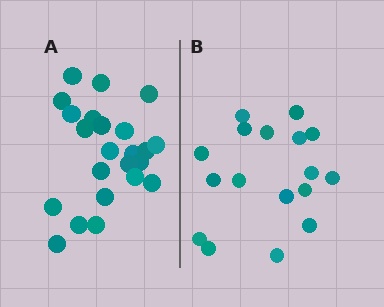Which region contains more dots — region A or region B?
Region A (the left region) has more dots.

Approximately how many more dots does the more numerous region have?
Region A has about 6 more dots than region B.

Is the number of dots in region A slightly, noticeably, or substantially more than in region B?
Region A has noticeably more, but not dramatically so. The ratio is roughly 1.4 to 1.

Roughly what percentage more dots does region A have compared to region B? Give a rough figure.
About 35% more.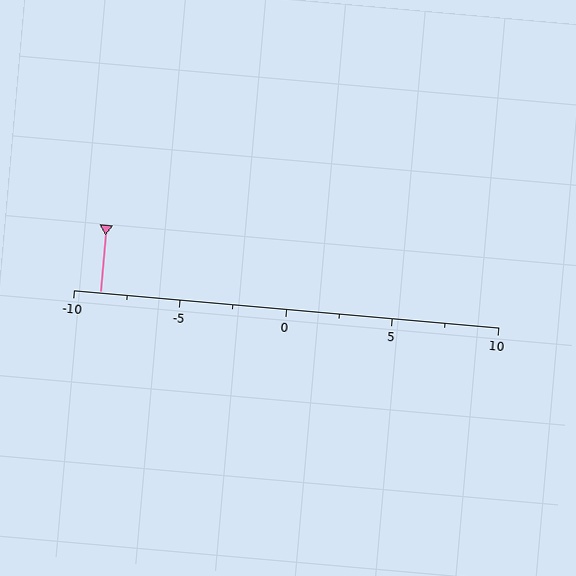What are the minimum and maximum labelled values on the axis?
The axis runs from -10 to 10.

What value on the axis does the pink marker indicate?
The marker indicates approximately -8.8.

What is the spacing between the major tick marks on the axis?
The major ticks are spaced 5 apart.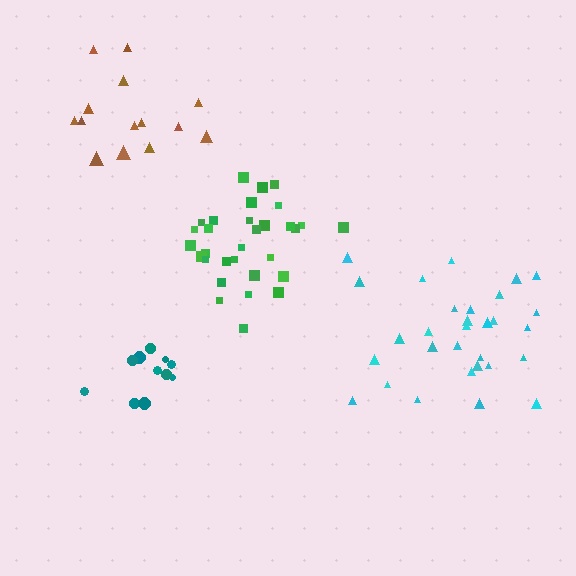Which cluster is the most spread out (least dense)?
Cyan.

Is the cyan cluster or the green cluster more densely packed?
Green.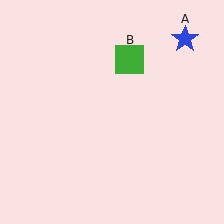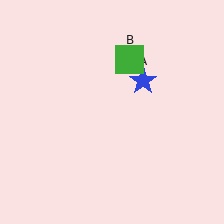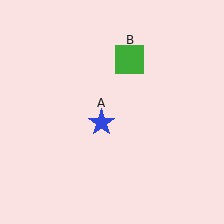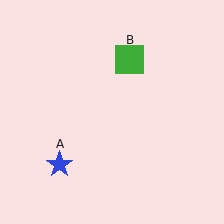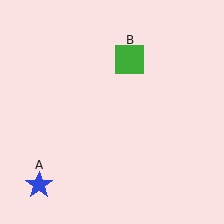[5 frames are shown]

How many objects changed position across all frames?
1 object changed position: blue star (object A).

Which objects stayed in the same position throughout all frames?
Green square (object B) remained stationary.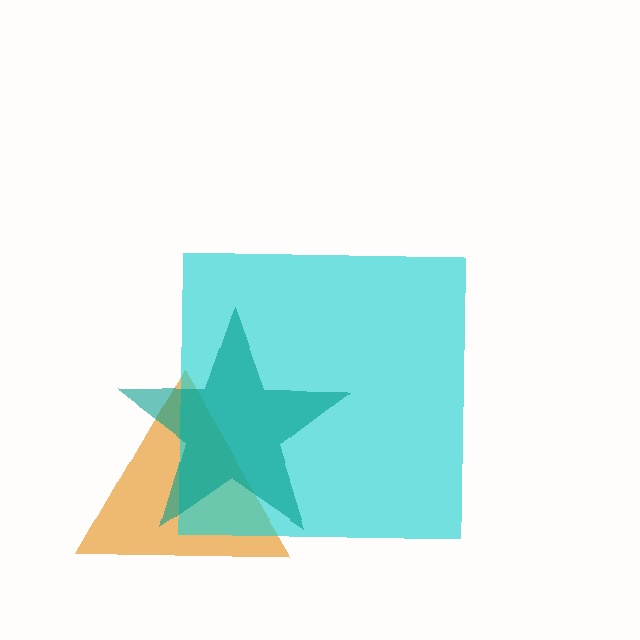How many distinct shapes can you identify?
There are 3 distinct shapes: an orange triangle, a cyan square, a teal star.